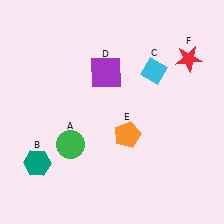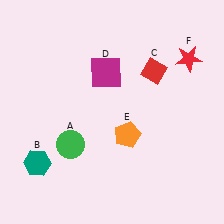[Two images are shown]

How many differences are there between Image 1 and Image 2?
There are 2 differences between the two images.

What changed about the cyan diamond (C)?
In Image 1, C is cyan. In Image 2, it changed to red.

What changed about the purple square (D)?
In Image 1, D is purple. In Image 2, it changed to magenta.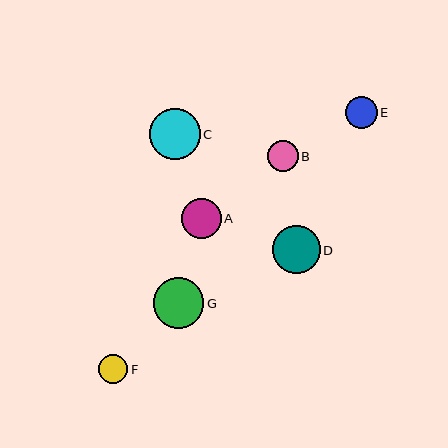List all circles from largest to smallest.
From largest to smallest: C, G, D, A, E, B, F.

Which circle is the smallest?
Circle F is the smallest with a size of approximately 29 pixels.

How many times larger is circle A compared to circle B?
Circle A is approximately 1.3 times the size of circle B.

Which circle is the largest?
Circle C is the largest with a size of approximately 51 pixels.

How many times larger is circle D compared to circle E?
Circle D is approximately 1.5 times the size of circle E.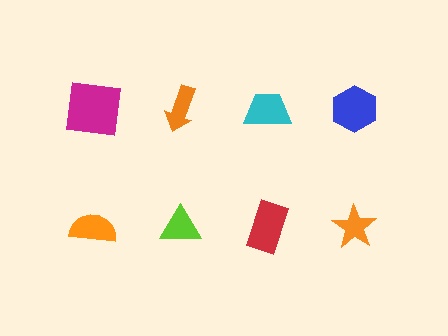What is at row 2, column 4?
An orange star.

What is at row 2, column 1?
An orange semicircle.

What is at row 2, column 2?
A lime triangle.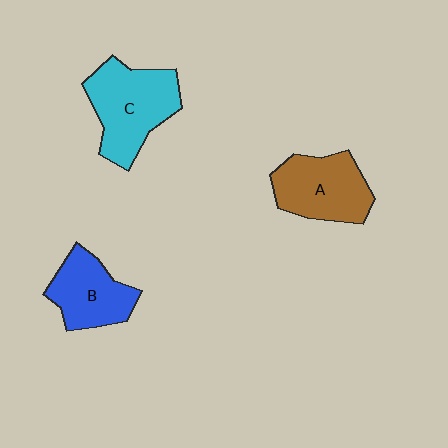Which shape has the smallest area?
Shape B (blue).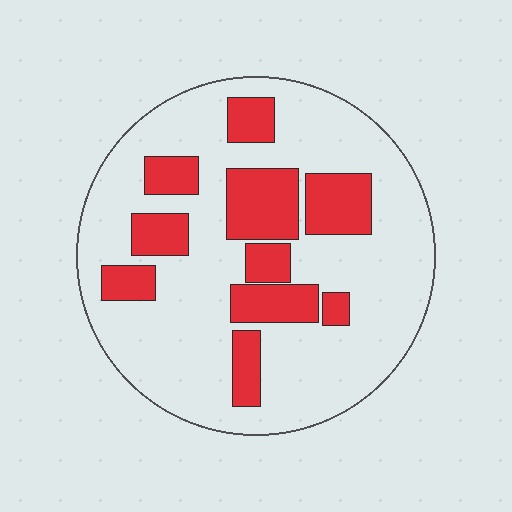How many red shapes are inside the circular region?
10.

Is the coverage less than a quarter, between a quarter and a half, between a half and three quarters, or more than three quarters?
Between a quarter and a half.